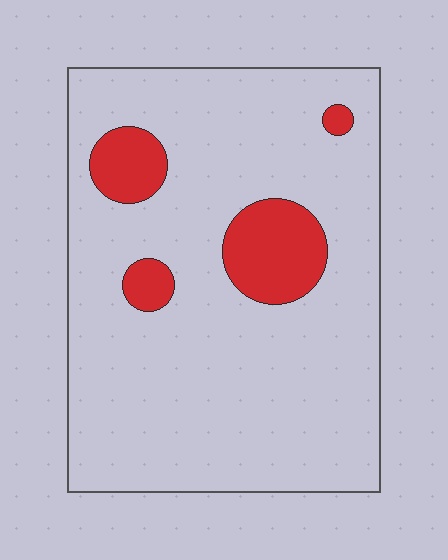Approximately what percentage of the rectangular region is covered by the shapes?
Approximately 15%.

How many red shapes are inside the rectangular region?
4.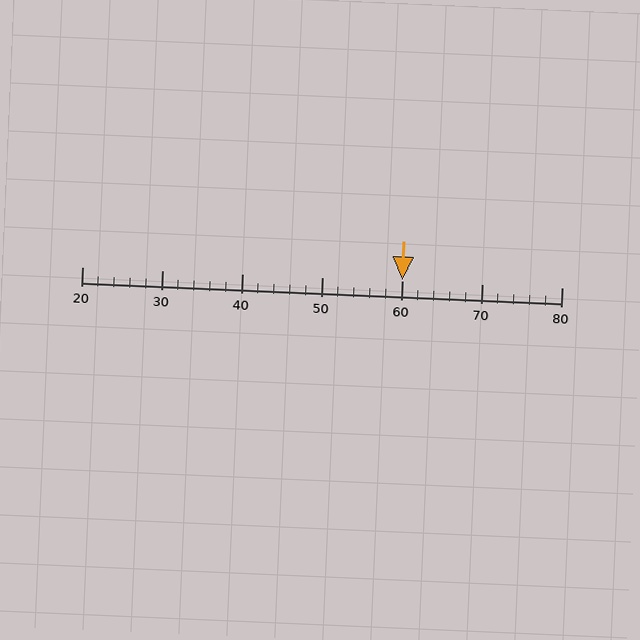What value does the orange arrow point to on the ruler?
The orange arrow points to approximately 60.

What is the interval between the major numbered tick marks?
The major tick marks are spaced 10 units apart.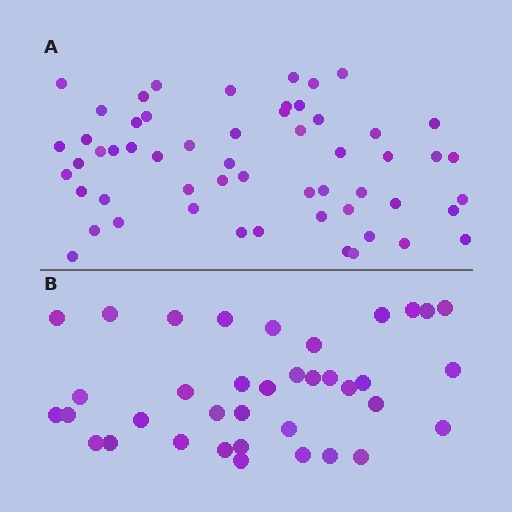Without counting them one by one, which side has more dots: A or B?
Region A (the top region) has more dots.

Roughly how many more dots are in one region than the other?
Region A has approximately 20 more dots than region B.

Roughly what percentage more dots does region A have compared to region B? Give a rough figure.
About 50% more.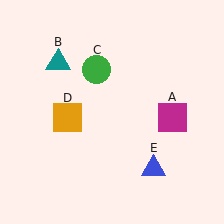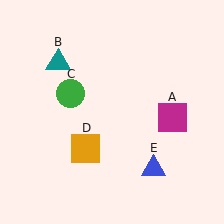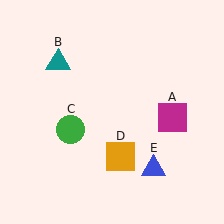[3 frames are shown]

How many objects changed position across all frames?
2 objects changed position: green circle (object C), orange square (object D).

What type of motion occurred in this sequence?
The green circle (object C), orange square (object D) rotated counterclockwise around the center of the scene.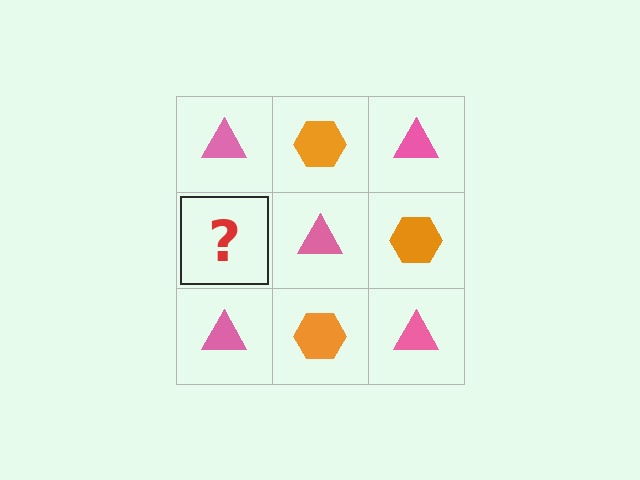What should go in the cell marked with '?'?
The missing cell should contain an orange hexagon.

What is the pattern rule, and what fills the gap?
The rule is that it alternates pink triangle and orange hexagon in a checkerboard pattern. The gap should be filled with an orange hexagon.